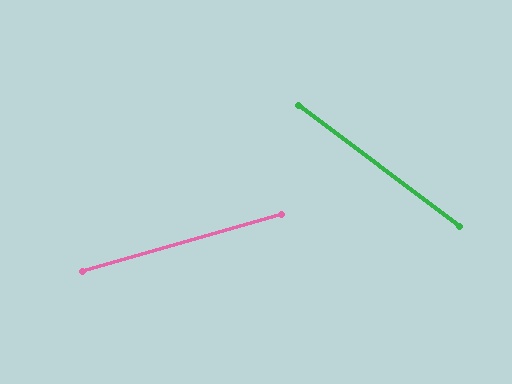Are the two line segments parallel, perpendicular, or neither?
Neither parallel nor perpendicular — they differ by about 53°.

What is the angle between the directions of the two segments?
Approximately 53 degrees.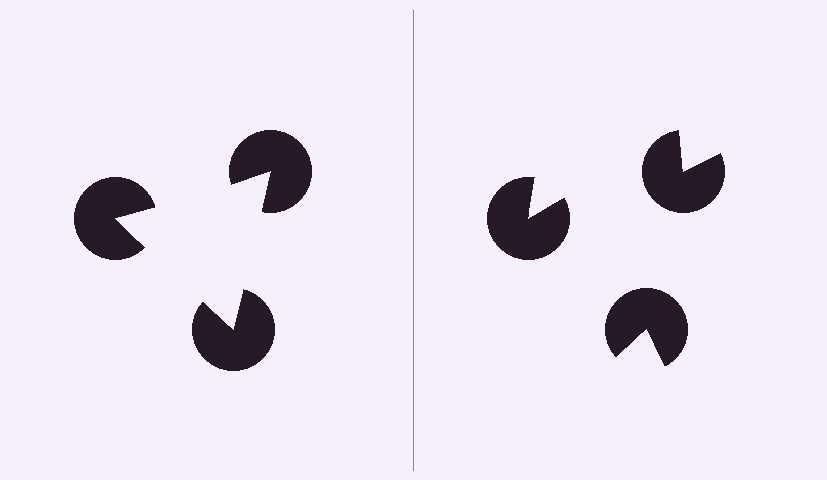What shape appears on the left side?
An illusory triangle.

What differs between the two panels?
The pac-man discs are positioned identically on both sides; only the wedge orientations differ. On the left they align to a triangle; on the right they are misaligned.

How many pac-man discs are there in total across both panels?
6 — 3 on each side.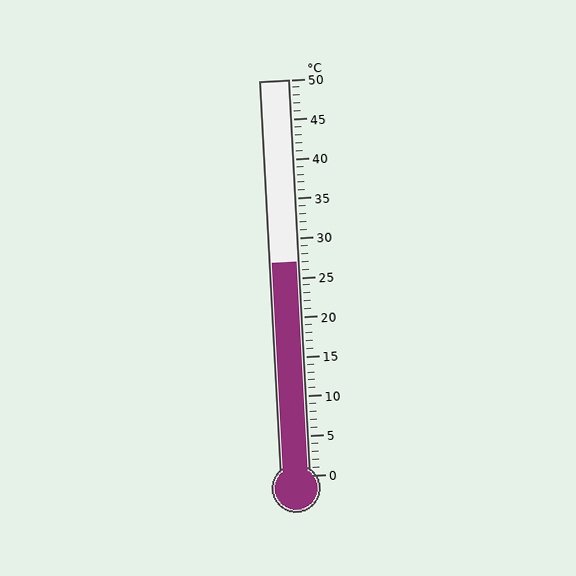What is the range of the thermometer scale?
The thermometer scale ranges from 0°C to 50°C.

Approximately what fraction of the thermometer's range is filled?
The thermometer is filled to approximately 55% of its range.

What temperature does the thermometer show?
The thermometer shows approximately 27°C.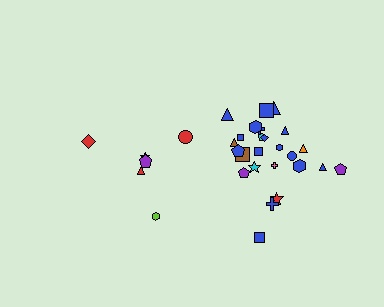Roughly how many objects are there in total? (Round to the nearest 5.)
Roughly 30 objects in total.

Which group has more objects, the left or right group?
The right group.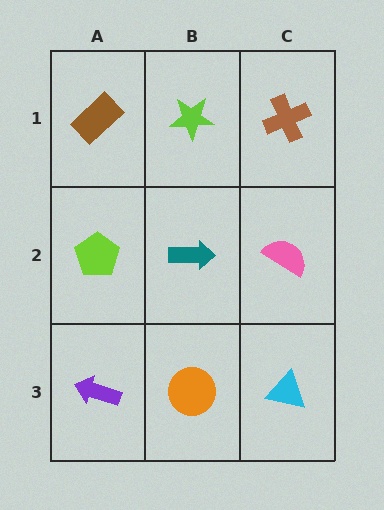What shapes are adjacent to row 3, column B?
A teal arrow (row 2, column B), a purple arrow (row 3, column A), a cyan triangle (row 3, column C).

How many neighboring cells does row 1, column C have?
2.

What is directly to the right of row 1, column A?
A lime star.